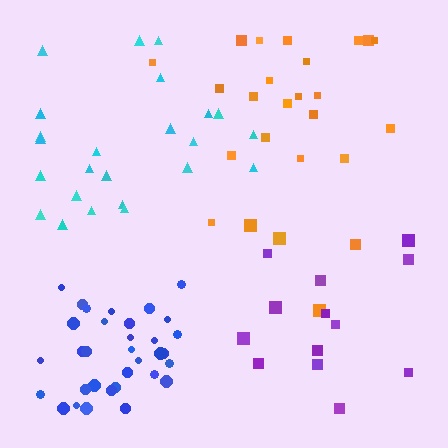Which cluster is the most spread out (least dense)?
Purple.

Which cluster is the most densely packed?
Blue.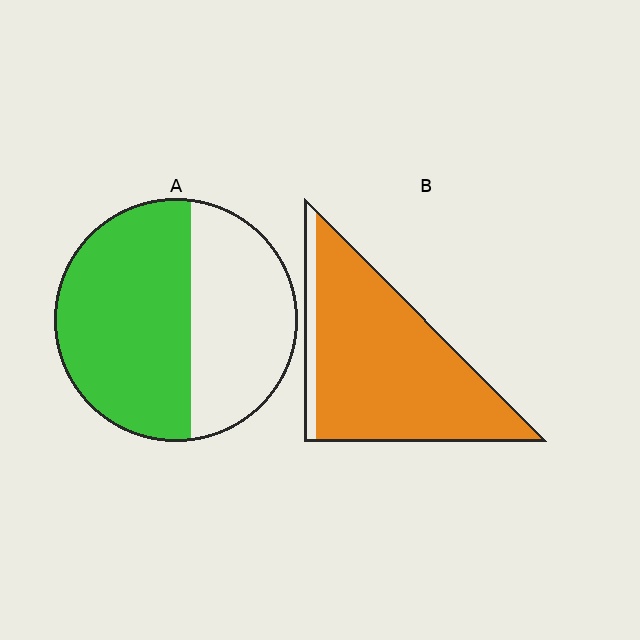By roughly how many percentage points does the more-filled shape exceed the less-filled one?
By roughly 35 percentage points (B over A).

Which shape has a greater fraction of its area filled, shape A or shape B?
Shape B.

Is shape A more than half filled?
Yes.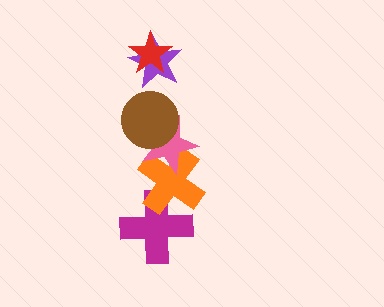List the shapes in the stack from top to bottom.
From top to bottom: the red star, the purple star, the brown circle, the pink star, the orange cross, the magenta cross.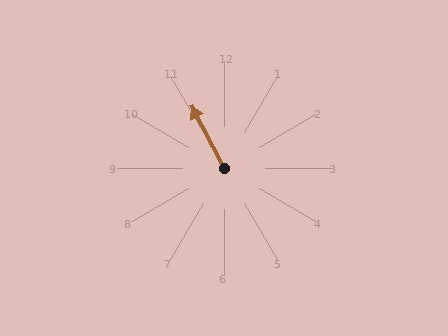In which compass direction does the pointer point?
Northwest.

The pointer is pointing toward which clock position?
Roughly 11 o'clock.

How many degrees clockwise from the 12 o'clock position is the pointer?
Approximately 332 degrees.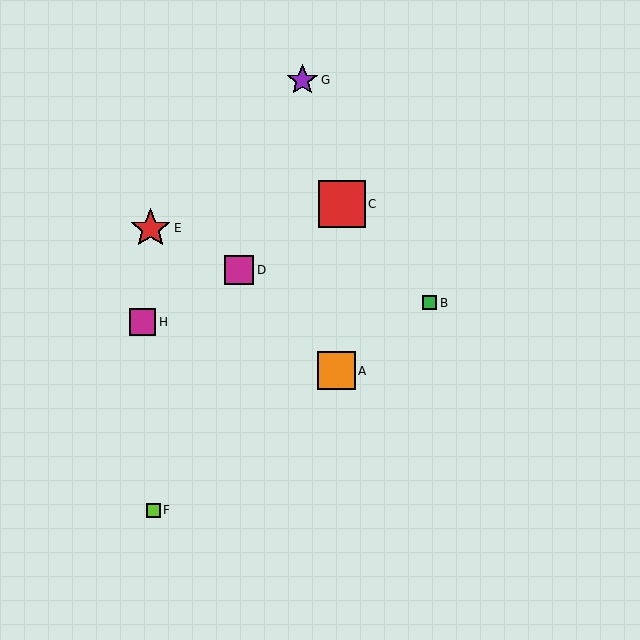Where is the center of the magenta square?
The center of the magenta square is at (239, 270).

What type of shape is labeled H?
Shape H is a magenta square.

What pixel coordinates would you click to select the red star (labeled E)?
Click at (150, 228) to select the red star E.